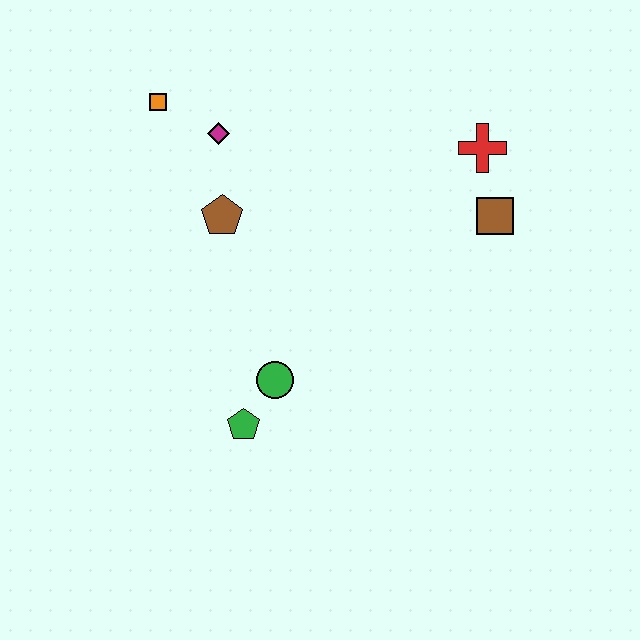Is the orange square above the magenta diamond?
Yes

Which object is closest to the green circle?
The green pentagon is closest to the green circle.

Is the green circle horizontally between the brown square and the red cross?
No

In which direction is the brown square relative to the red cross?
The brown square is below the red cross.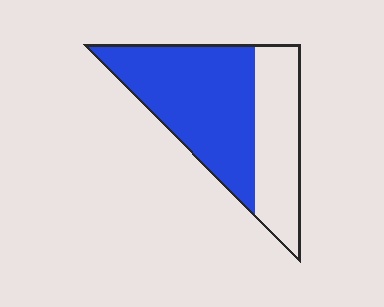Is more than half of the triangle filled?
Yes.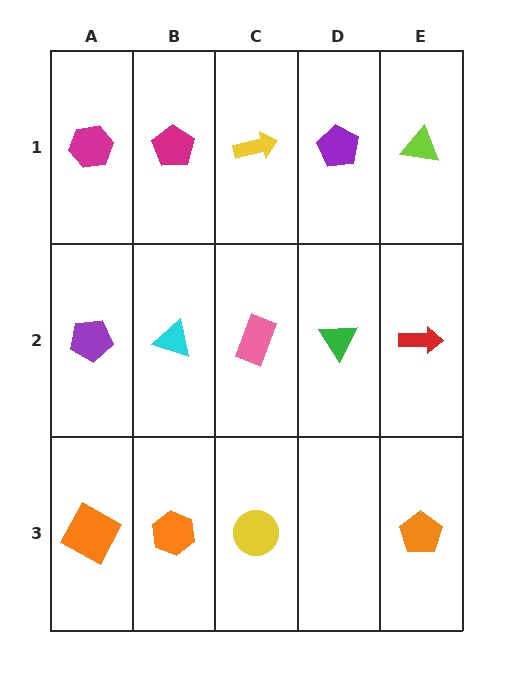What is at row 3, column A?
An orange square.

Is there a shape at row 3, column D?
No, that cell is empty.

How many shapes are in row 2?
5 shapes.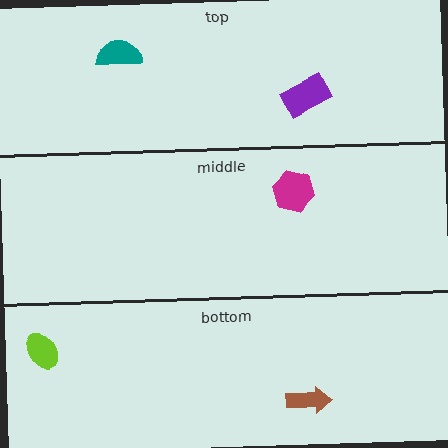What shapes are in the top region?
The purple rectangle, the teal semicircle.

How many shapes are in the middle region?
1.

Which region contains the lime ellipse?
The bottom region.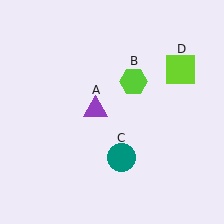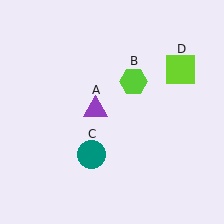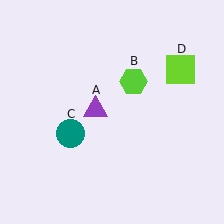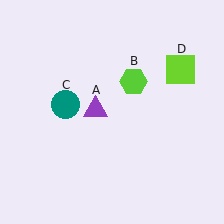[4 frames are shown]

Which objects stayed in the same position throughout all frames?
Purple triangle (object A) and lime hexagon (object B) and lime square (object D) remained stationary.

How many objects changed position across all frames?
1 object changed position: teal circle (object C).